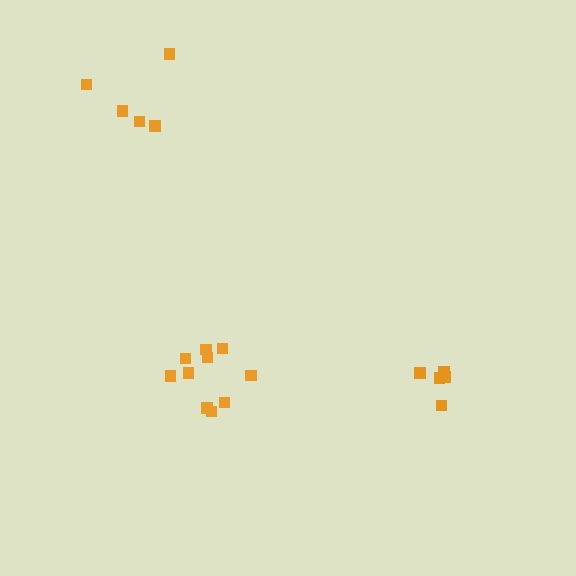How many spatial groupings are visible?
There are 3 spatial groupings.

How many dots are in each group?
Group 1: 5 dots, Group 2: 10 dots, Group 3: 5 dots (20 total).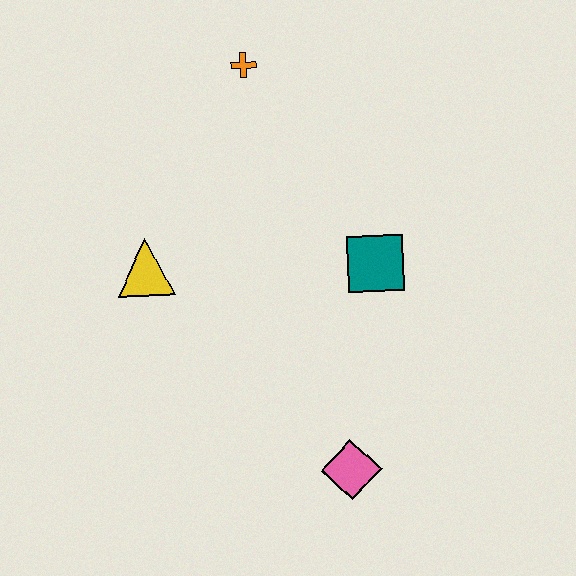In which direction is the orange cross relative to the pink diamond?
The orange cross is above the pink diamond.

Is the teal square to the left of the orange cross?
No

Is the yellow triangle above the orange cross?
No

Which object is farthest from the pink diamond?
The orange cross is farthest from the pink diamond.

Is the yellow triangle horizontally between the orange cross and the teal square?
No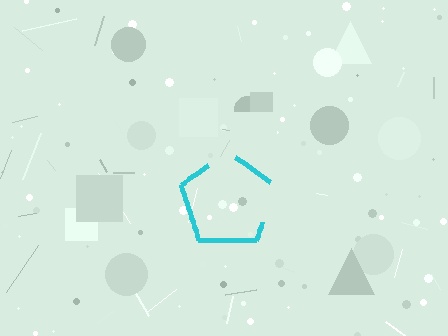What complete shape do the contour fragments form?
The contour fragments form a pentagon.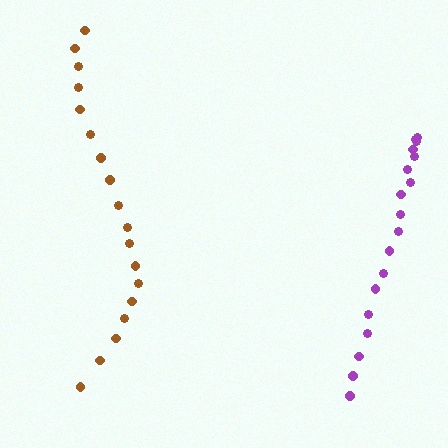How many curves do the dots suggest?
There are 2 distinct paths.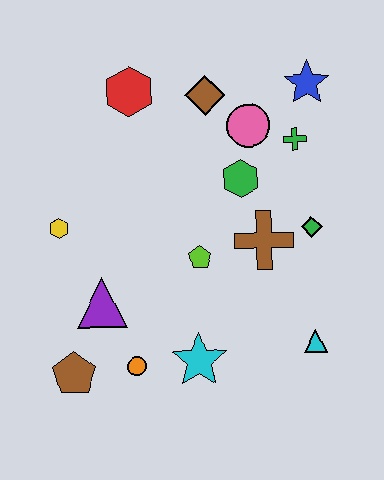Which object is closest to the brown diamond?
The pink circle is closest to the brown diamond.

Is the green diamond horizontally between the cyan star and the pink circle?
No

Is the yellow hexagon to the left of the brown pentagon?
Yes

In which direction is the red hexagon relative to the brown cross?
The red hexagon is above the brown cross.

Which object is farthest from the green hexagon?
The brown pentagon is farthest from the green hexagon.